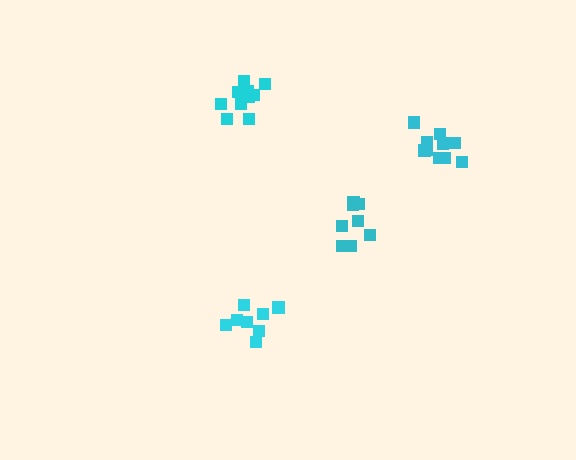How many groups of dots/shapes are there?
There are 4 groups.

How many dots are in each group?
Group 1: 10 dots, Group 2: 8 dots, Group 3: 11 dots, Group 4: 8 dots (37 total).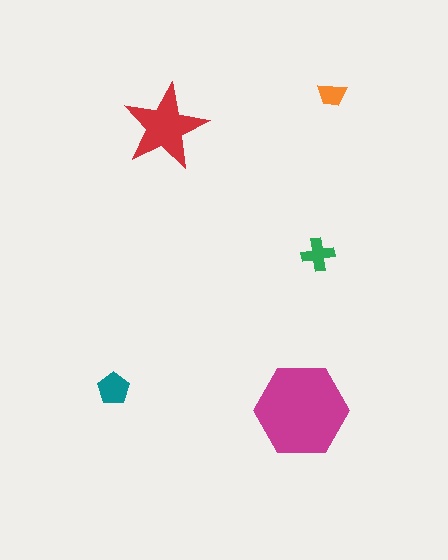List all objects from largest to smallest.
The magenta hexagon, the red star, the teal pentagon, the green cross, the orange trapezoid.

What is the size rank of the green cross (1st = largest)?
4th.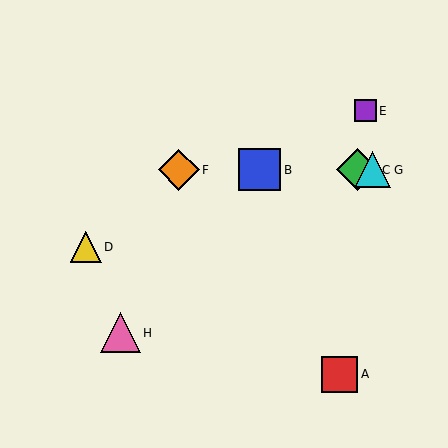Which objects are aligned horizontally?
Objects B, C, F, G are aligned horizontally.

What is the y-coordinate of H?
Object H is at y≈333.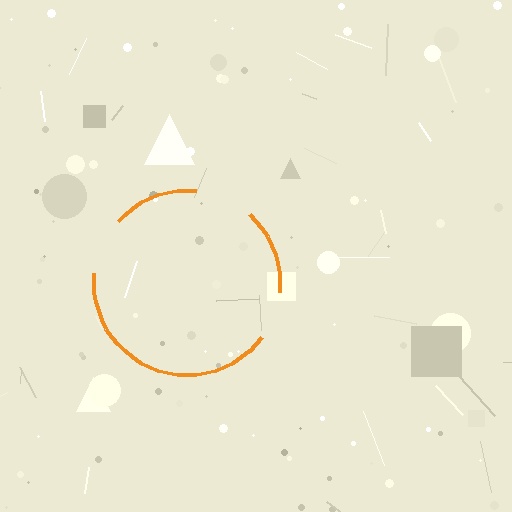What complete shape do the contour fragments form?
The contour fragments form a circle.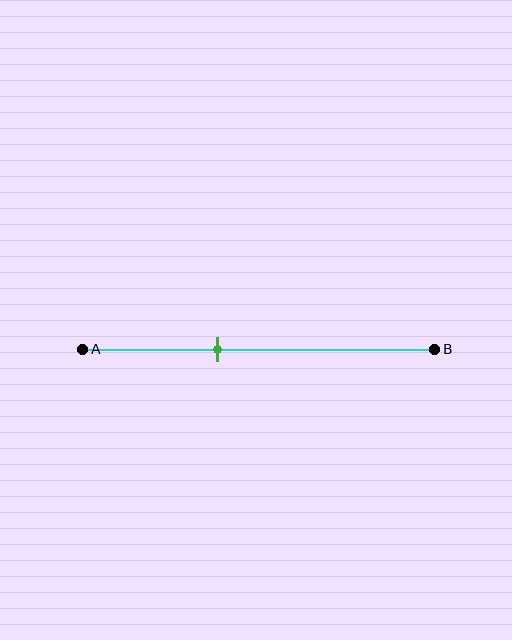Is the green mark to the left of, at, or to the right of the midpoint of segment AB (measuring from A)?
The green mark is to the left of the midpoint of segment AB.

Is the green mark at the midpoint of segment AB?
No, the mark is at about 40% from A, not at the 50% midpoint.